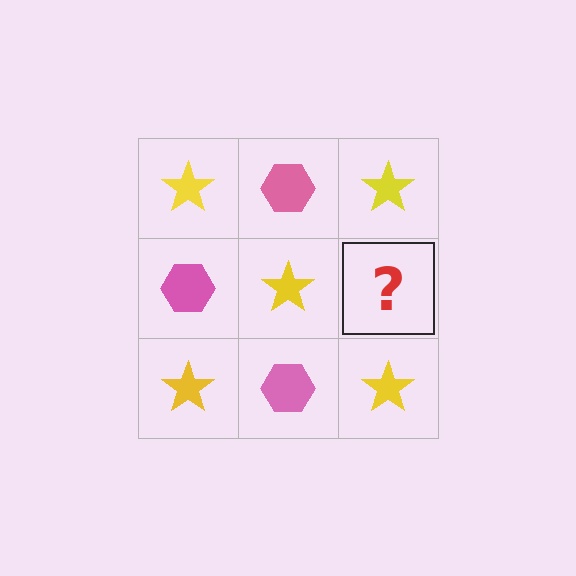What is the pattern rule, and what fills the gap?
The rule is that it alternates yellow star and pink hexagon in a checkerboard pattern. The gap should be filled with a pink hexagon.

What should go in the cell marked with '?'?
The missing cell should contain a pink hexagon.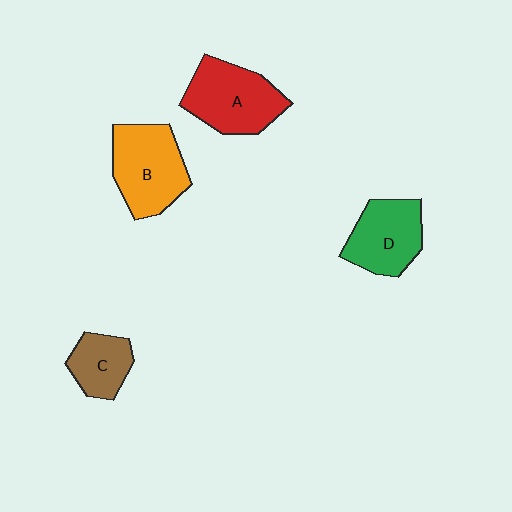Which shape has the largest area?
Shape B (orange).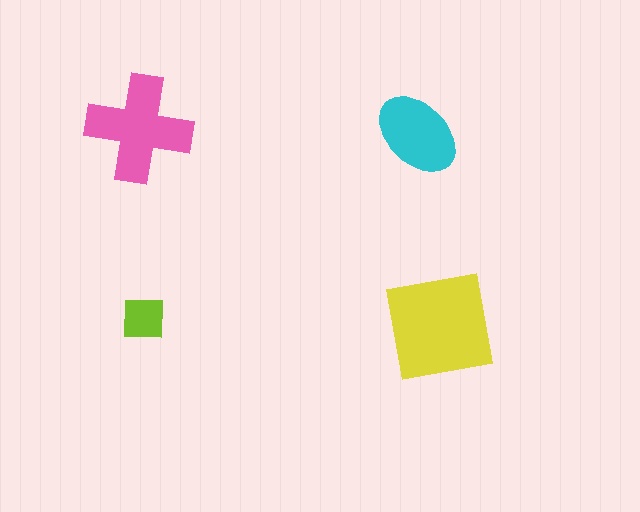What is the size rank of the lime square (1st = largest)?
4th.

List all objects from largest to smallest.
The yellow square, the pink cross, the cyan ellipse, the lime square.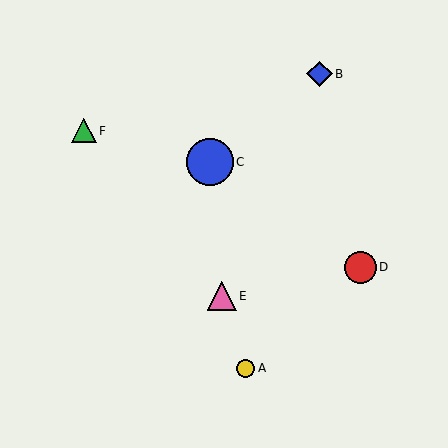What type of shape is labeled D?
Shape D is a red circle.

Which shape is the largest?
The blue circle (labeled C) is the largest.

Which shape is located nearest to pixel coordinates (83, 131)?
The green triangle (labeled F) at (84, 131) is nearest to that location.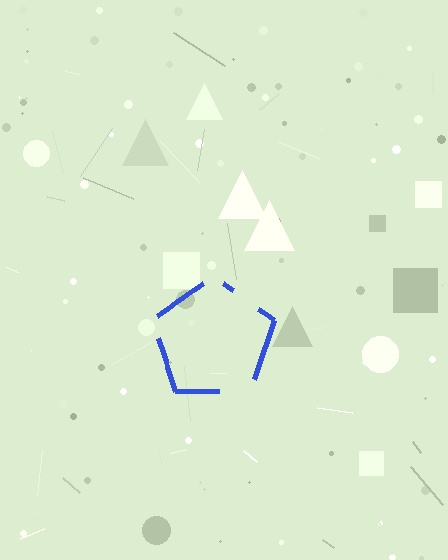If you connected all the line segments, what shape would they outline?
They would outline a pentagon.